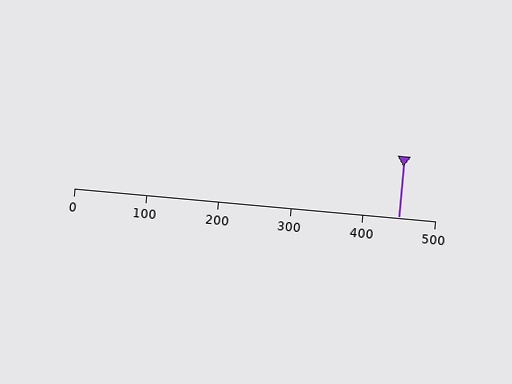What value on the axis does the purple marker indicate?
The marker indicates approximately 450.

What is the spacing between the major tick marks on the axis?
The major ticks are spaced 100 apart.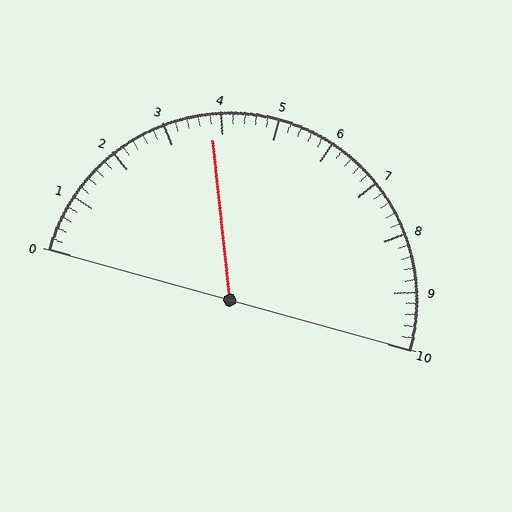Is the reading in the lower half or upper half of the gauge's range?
The reading is in the lower half of the range (0 to 10).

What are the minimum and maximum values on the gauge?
The gauge ranges from 0 to 10.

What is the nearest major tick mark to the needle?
The nearest major tick mark is 4.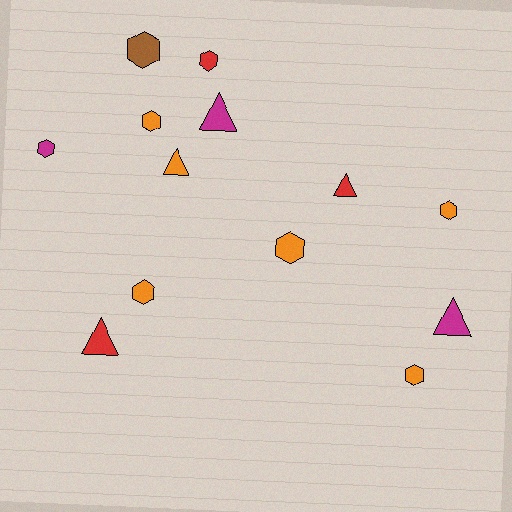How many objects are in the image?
There are 13 objects.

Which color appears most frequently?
Orange, with 6 objects.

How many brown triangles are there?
There are no brown triangles.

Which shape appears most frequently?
Hexagon, with 8 objects.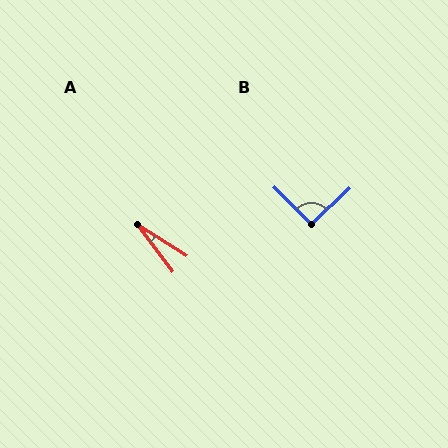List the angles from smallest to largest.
A (21°), B (91°).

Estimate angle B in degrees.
Approximately 91 degrees.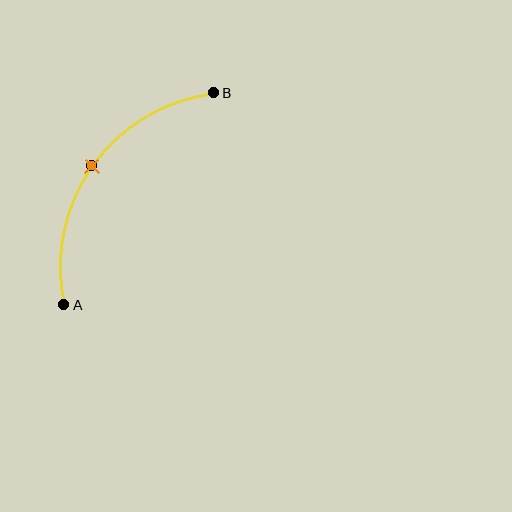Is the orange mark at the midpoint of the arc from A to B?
Yes. The orange mark lies on the arc at equal arc-length from both A and B — it is the arc midpoint.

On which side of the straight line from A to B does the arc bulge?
The arc bulges above and to the left of the straight line connecting A and B.